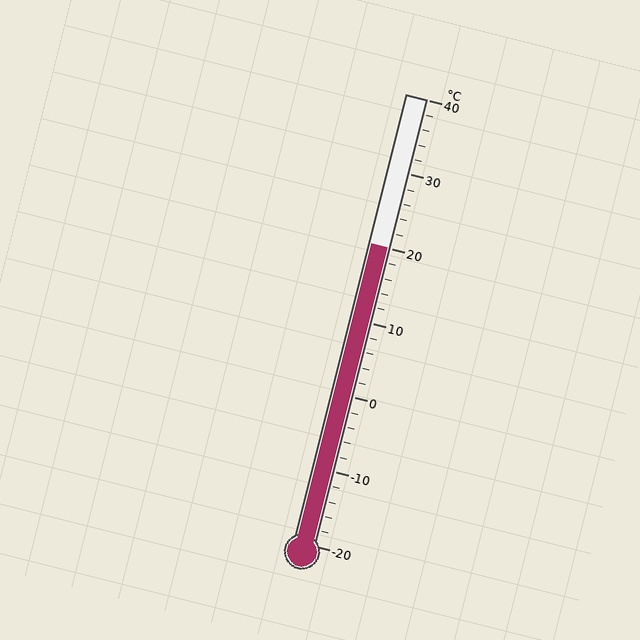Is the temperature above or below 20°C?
The temperature is at 20°C.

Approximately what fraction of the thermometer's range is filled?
The thermometer is filled to approximately 65% of its range.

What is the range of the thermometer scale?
The thermometer scale ranges from -20°C to 40°C.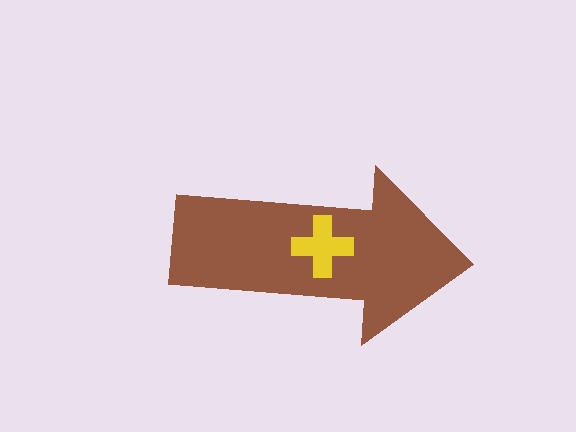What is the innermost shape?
The yellow cross.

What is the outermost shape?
The brown arrow.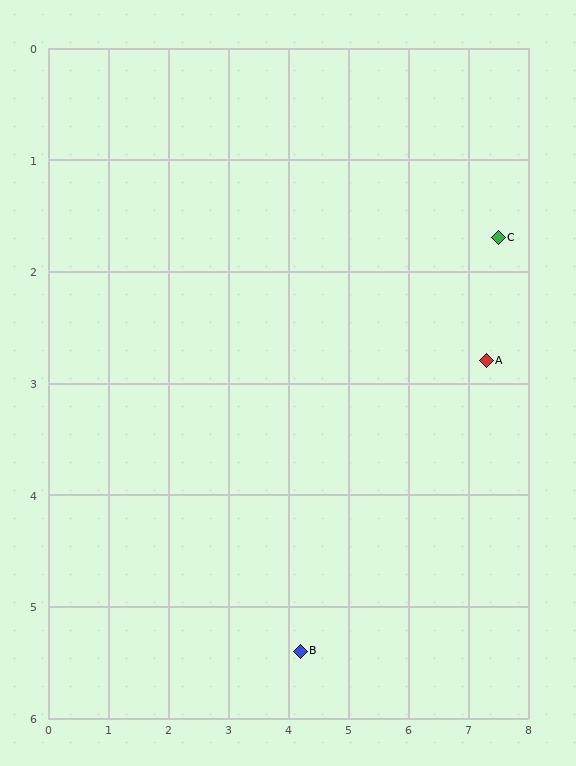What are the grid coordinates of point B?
Point B is at approximately (4.2, 5.4).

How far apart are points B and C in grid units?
Points B and C are about 5.0 grid units apart.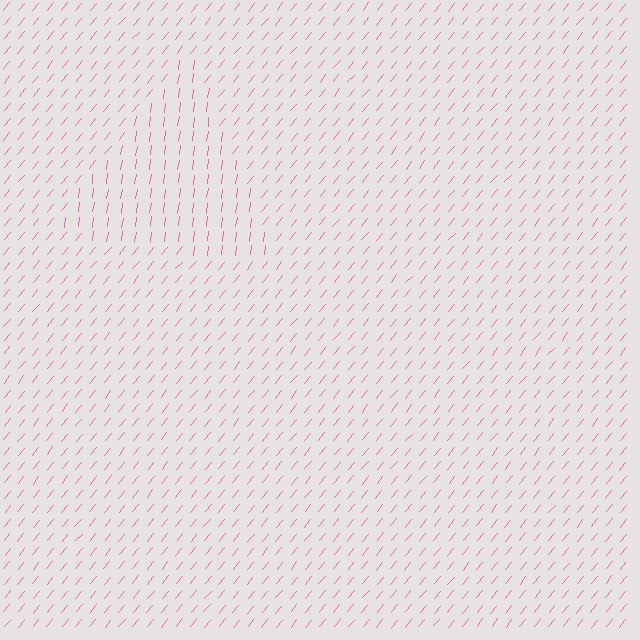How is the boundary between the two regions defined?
The boundary is defined purely by a change in line orientation (approximately 32 degrees difference). All lines are the same color and thickness.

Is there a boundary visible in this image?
Yes, there is a texture boundary formed by a change in line orientation.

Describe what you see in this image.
The image is filled with small pink line segments. A triangle region in the image has lines oriented differently from the surrounding lines, creating a visible texture boundary.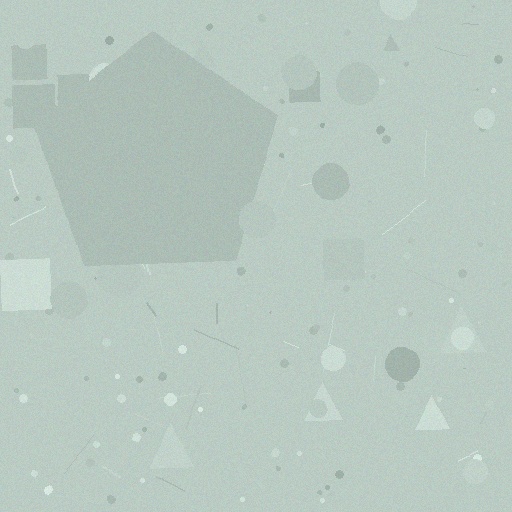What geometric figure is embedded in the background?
A pentagon is embedded in the background.